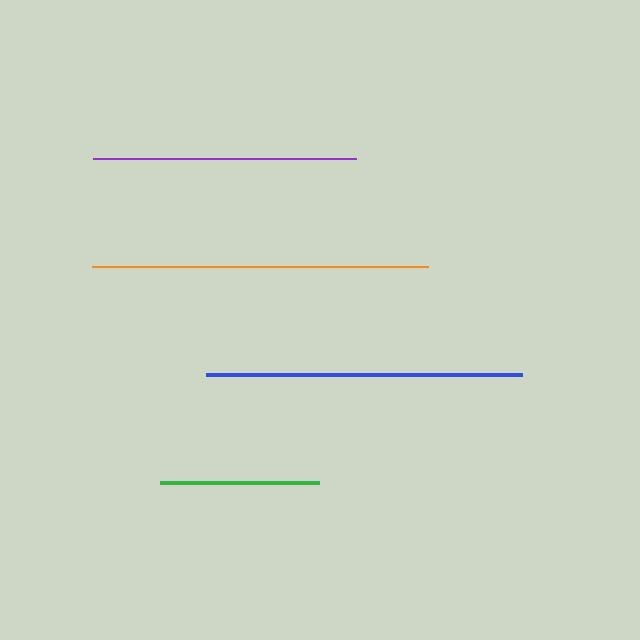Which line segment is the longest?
The orange line is the longest at approximately 337 pixels.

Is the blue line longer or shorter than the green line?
The blue line is longer than the green line.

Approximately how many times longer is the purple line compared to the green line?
The purple line is approximately 1.7 times the length of the green line.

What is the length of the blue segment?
The blue segment is approximately 316 pixels long.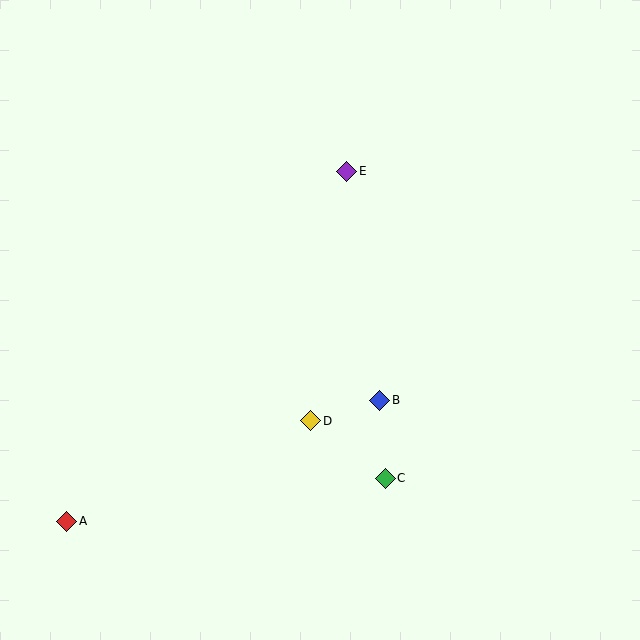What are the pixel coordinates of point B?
Point B is at (380, 400).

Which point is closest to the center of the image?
Point B at (380, 400) is closest to the center.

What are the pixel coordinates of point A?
Point A is at (67, 521).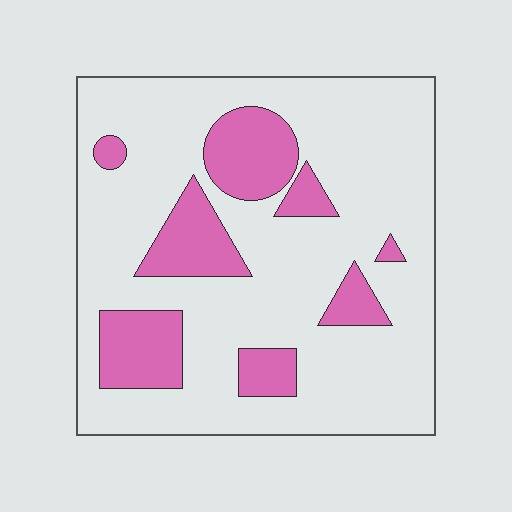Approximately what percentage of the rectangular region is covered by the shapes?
Approximately 20%.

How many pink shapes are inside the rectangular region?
8.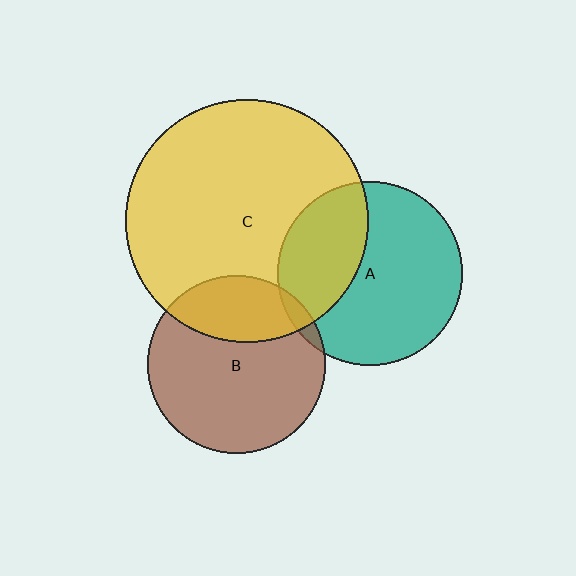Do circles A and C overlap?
Yes.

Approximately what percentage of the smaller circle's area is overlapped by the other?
Approximately 35%.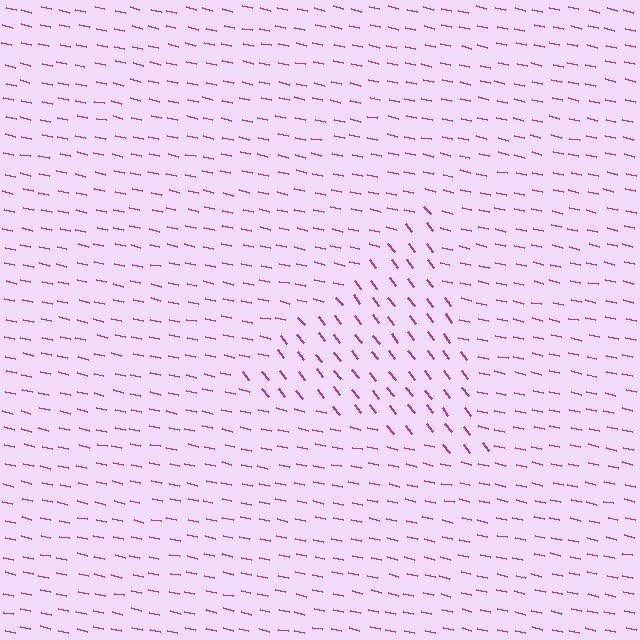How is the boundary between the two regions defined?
The boundary is defined purely by a change in line orientation (approximately 39 degrees difference). All lines are the same color and thickness.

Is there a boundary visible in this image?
Yes, there is a texture boundary formed by a change in line orientation.